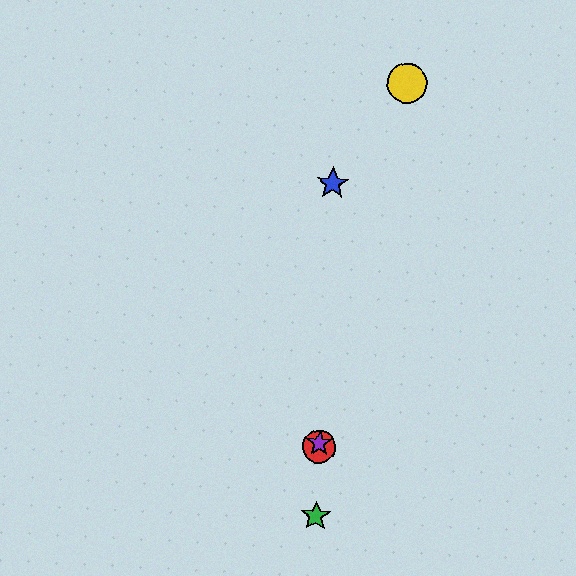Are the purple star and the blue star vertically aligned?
Yes, both are at x≈319.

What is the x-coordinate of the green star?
The green star is at x≈316.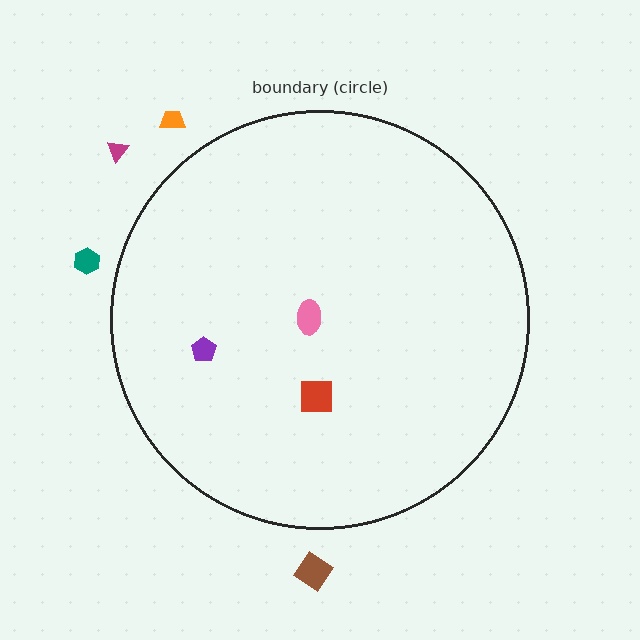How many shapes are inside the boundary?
3 inside, 4 outside.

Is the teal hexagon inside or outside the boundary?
Outside.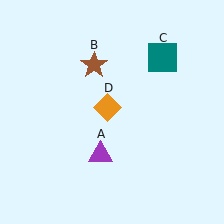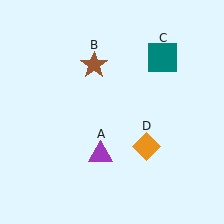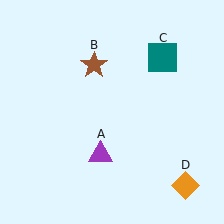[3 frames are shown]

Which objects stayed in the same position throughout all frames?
Purple triangle (object A) and brown star (object B) and teal square (object C) remained stationary.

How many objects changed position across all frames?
1 object changed position: orange diamond (object D).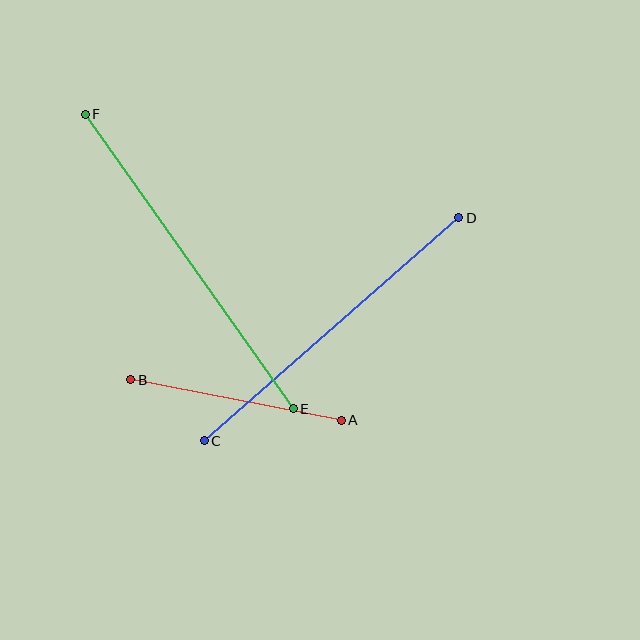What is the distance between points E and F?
The distance is approximately 360 pixels.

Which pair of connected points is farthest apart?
Points E and F are farthest apart.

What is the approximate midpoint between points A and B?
The midpoint is at approximately (236, 400) pixels.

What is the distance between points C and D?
The distance is approximately 338 pixels.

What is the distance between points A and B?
The distance is approximately 214 pixels.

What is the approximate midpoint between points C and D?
The midpoint is at approximately (332, 329) pixels.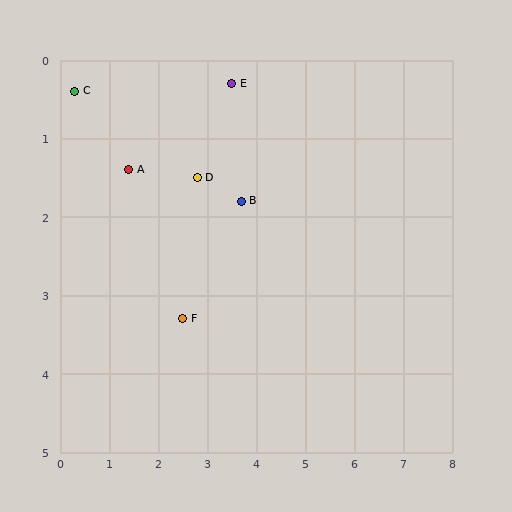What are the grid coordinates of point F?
Point F is at approximately (2.5, 3.3).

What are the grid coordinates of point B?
Point B is at approximately (3.7, 1.8).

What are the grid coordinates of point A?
Point A is at approximately (1.4, 1.4).